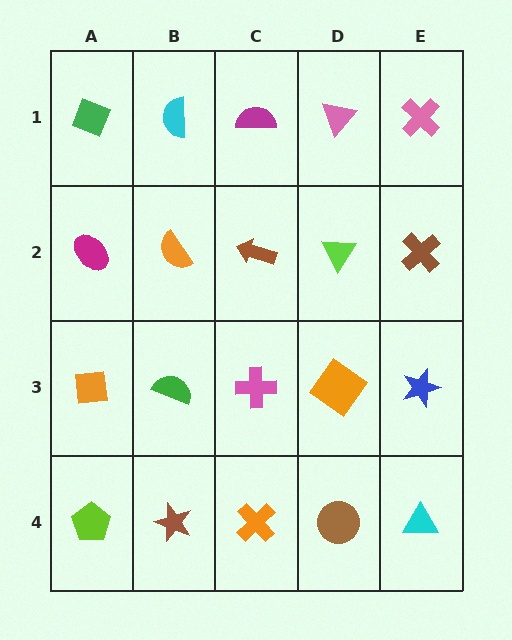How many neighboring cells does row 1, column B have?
3.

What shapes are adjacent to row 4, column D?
An orange diamond (row 3, column D), an orange cross (row 4, column C), a cyan triangle (row 4, column E).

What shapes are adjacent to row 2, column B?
A cyan semicircle (row 1, column B), a green semicircle (row 3, column B), a magenta ellipse (row 2, column A), a brown arrow (row 2, column C).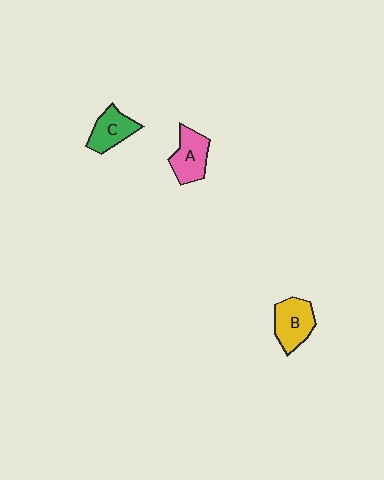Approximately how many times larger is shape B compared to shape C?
Approximately 1.2 times.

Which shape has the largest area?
Shape B (yellow).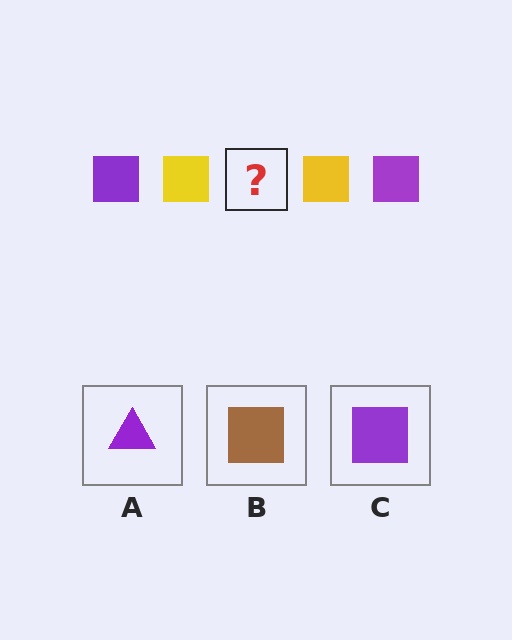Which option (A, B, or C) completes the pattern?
C.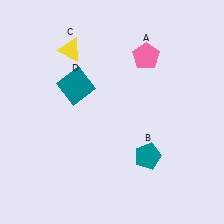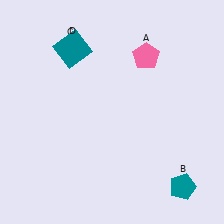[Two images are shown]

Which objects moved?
The objects that moved are: the teal pentagon (B), the teal square (D).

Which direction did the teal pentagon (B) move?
The teal pentagon (B) moved right.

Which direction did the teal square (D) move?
The teal square (D) moved up.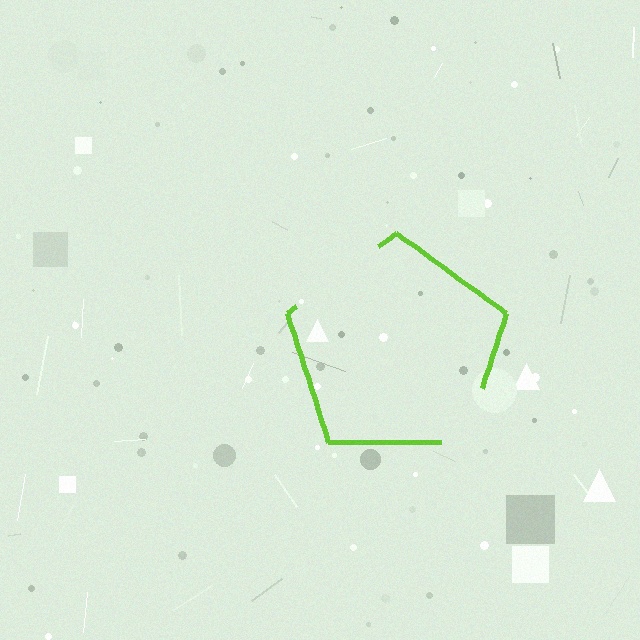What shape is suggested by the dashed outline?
The dashed outline suggests a pentagon.